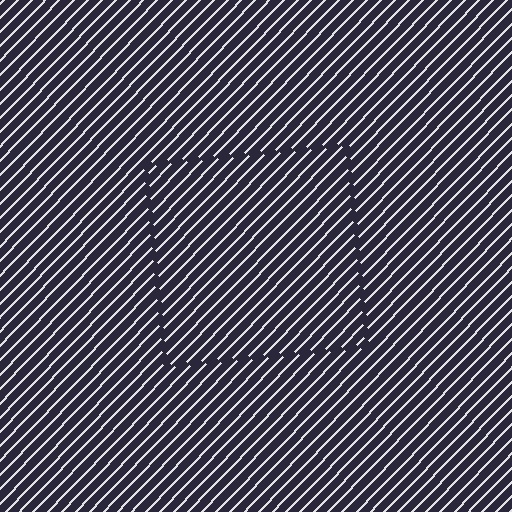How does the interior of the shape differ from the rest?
The interior of the shape contains the same grating, shifted by half a period — the contour is defined by the phase discontinuity where line-ends from the inner and outer gratings abut.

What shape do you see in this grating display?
An illusory square. The interior of the shape contains the same grating, shifted by half a period — the contour is defined by the phase discontinuity where line-ends from the inner and outer gratings abut.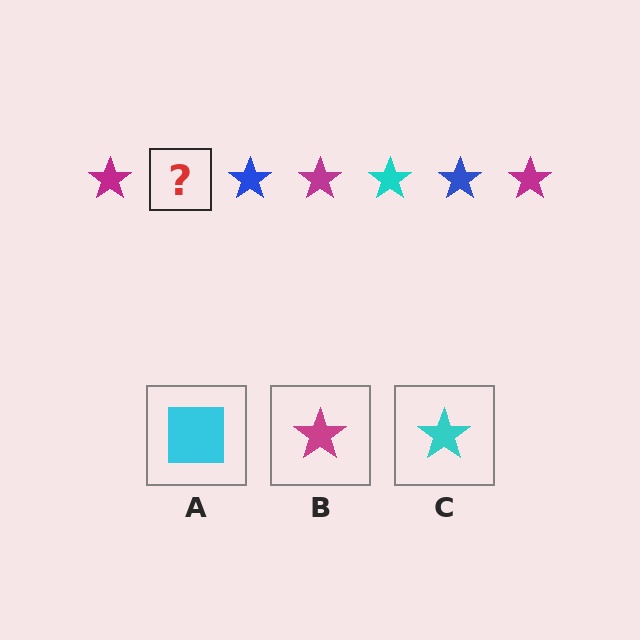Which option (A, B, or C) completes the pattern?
C.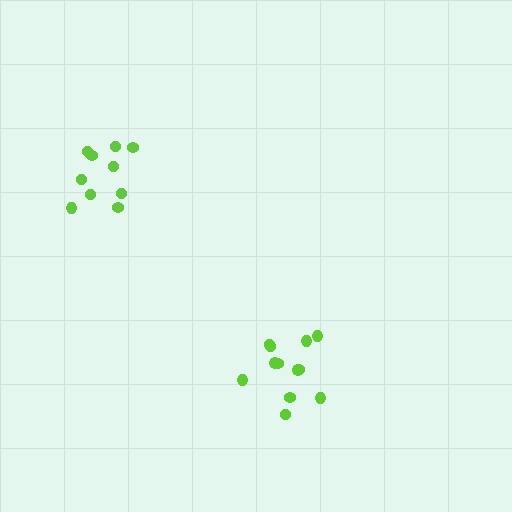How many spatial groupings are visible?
There are 2 spatial groupings.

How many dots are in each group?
Group 1: 10 dots, Group 2: 12 dots (22 total).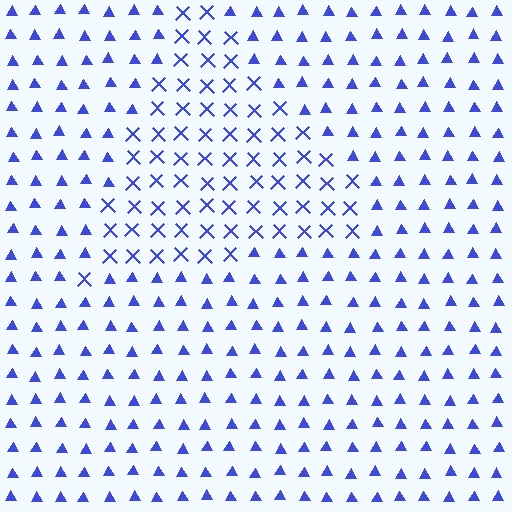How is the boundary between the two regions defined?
The boundary is defined by a change in element shape: X marks inside vs. triangles outside. All elements share the same color and spacing.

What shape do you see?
I see a triangle.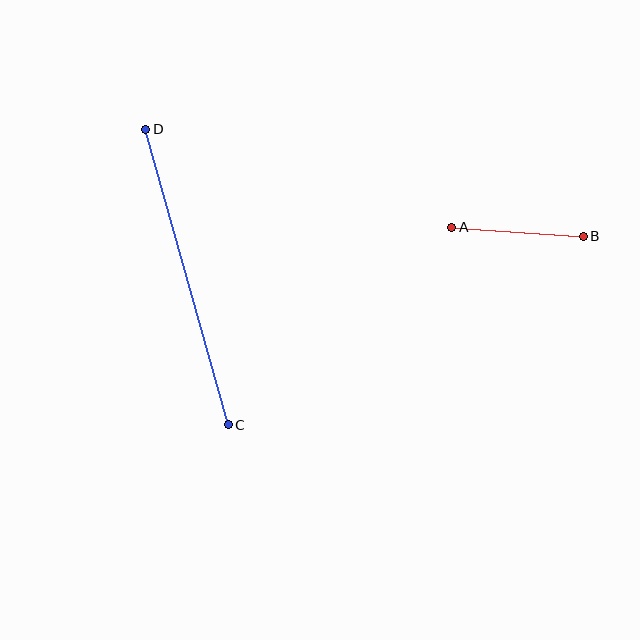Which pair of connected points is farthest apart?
Points C and D are farthest apart.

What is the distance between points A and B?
The distance is approximately 132 pixels.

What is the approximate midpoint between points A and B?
The midpoint is at approximately (518, 232) pixels.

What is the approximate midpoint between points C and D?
The midpoint is at approximately (187, 277) pixels.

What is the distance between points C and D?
The distance is approximately 307 pixels.